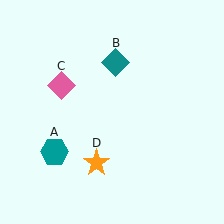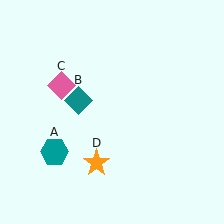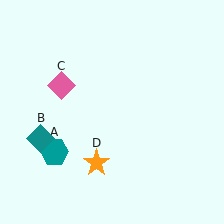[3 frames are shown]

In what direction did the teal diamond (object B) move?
The teal diamond (object B) moved down and to the left.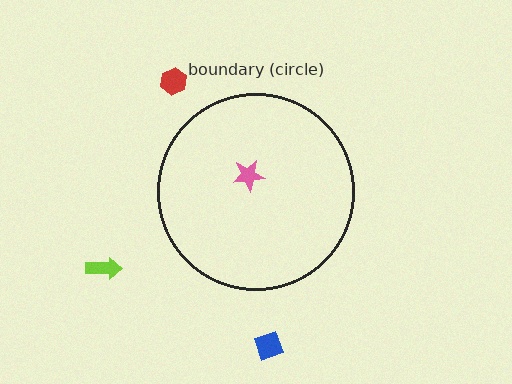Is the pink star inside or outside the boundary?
Inside.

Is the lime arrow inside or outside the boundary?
Outside.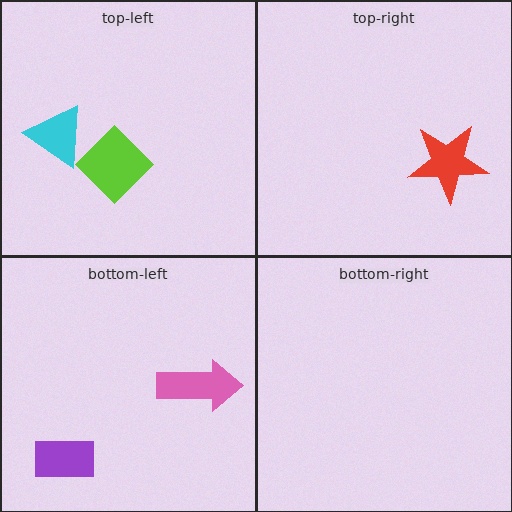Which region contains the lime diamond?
The top-left region.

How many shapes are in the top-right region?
1.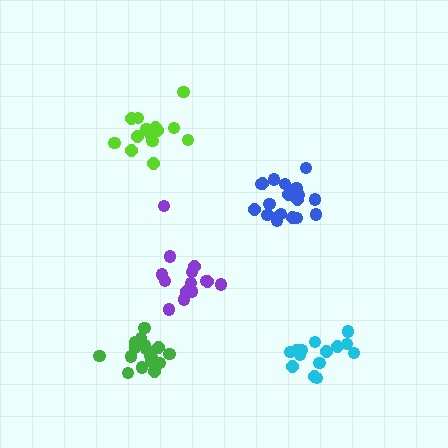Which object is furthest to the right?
The cyan cluster is rightmost.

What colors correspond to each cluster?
The clusters are colored: cyan, lime, green, purple, blue.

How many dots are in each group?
Group 1: 14 dots, Group 2: 14 dots, Group 3: 19 dots, Group 4: 14 dots, Group 5: 19 dots (80 total).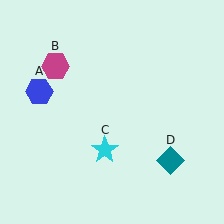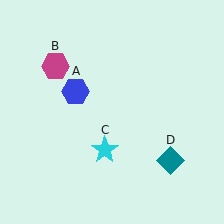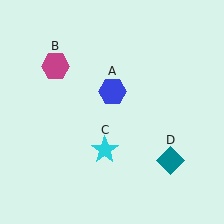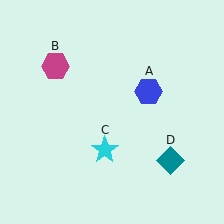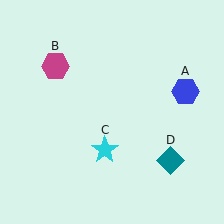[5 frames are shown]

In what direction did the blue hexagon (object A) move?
The blue hexagon (object A) moved right.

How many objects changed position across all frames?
1 object changed position: blue hexagon (object A).